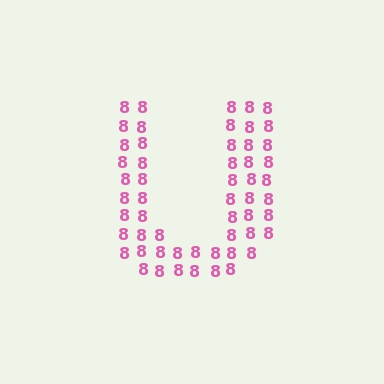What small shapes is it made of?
It is made of small digit 8's.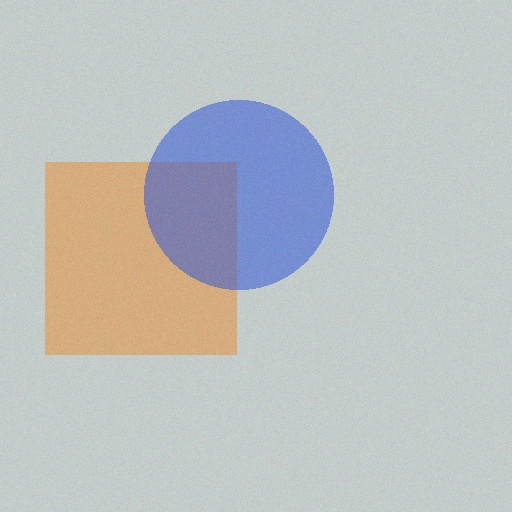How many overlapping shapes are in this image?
There are 2 overlapping shapes in the image.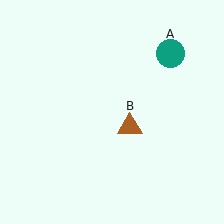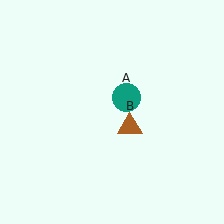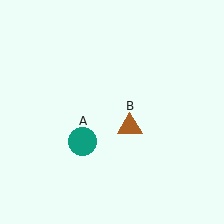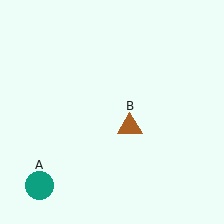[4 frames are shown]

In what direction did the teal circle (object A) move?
The teal circle (object A) moved down and to the left.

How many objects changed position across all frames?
1 object changed position: teal circle (object A).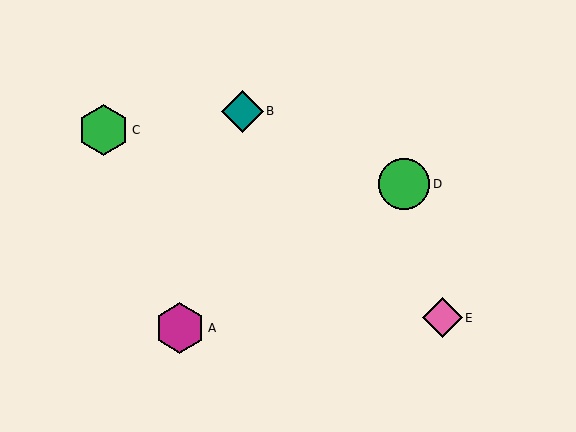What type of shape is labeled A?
Shape A is a magenta hexagon.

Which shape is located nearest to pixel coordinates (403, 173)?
The green circle (labeled D) at (404, 184) is nearest to that location.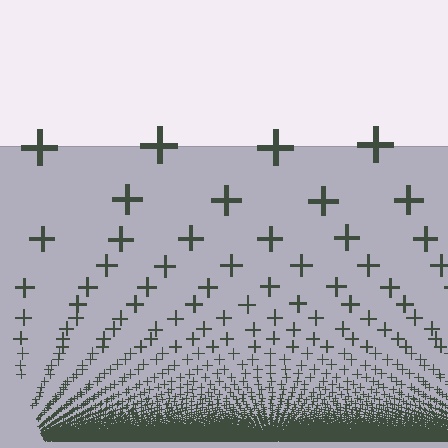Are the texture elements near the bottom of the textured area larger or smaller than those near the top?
Smaller. The gradient is inverted — elements near the bottom are smaller and denser.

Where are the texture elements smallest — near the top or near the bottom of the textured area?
Near the bottom.